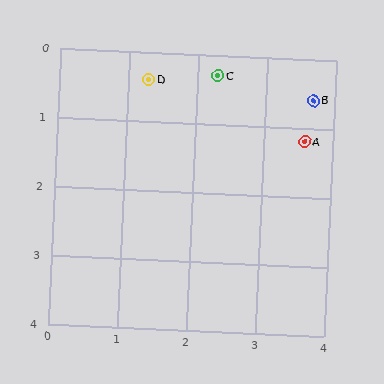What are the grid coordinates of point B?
Point B is at approximately (3.7, 0.6).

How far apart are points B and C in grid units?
Points B and C are about 1.4 grid units apart.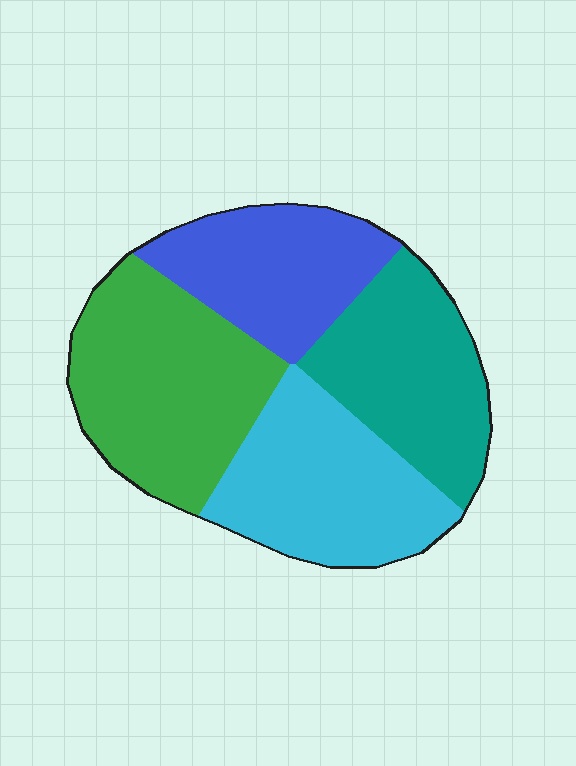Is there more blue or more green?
Green.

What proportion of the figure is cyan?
Cyan takes up about one quarter (1/4) of the figure.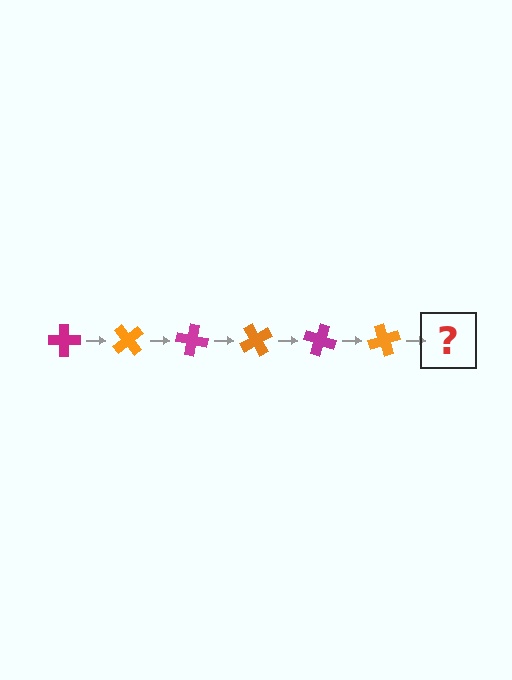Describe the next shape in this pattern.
It should be a magenta cross, rotated 300 degrees from the start.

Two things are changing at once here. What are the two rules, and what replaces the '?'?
The two rules are that it rotates 50 degrees each step and the color cycles through magenta and orange. The '?' should be a magenta cross, rotated 300 degrees from the start.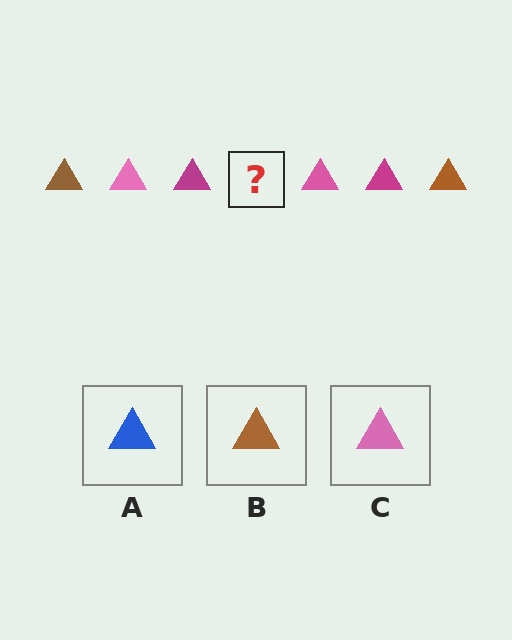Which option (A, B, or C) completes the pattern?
B.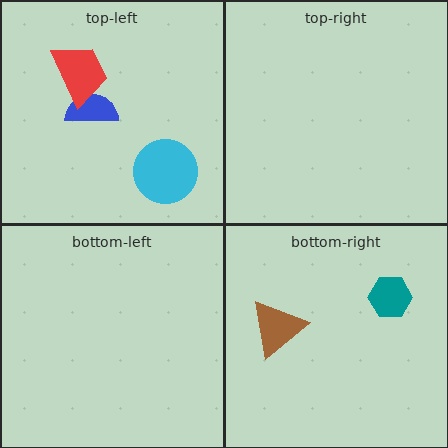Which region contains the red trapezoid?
The top-left region.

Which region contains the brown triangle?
The bottom-right region.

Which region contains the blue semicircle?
The top-left region.